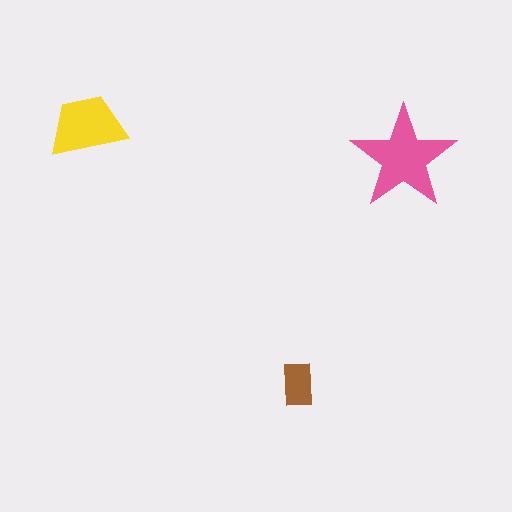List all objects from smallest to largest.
The brown rectangle, the yellow trapezoid, the pink star.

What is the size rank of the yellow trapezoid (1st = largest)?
2nd.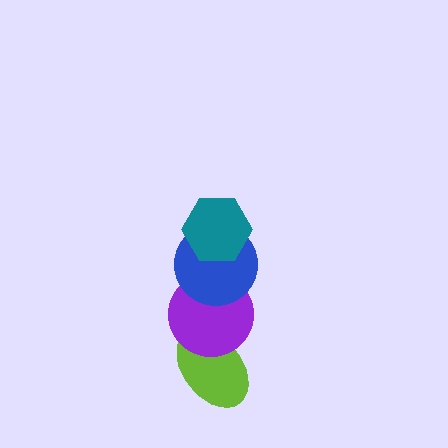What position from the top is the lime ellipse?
The lime ellipse is 4th from the top.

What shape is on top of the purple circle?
The blue circle is on top of the purple circle.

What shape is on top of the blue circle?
The teal hexagon is on top of the blue circle.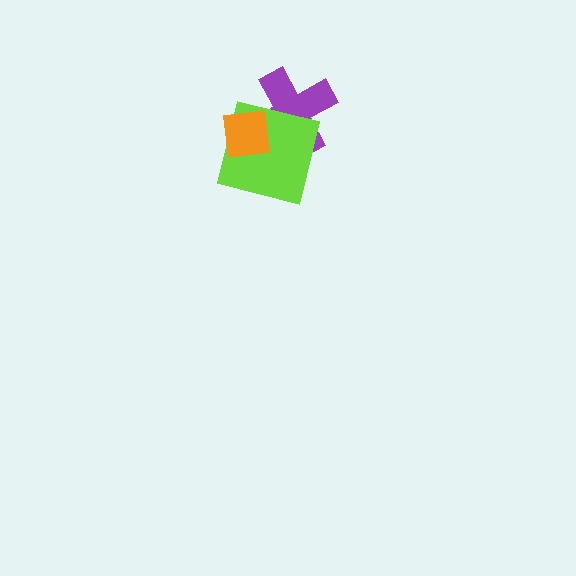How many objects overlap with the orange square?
2 objects overlap with the orange square.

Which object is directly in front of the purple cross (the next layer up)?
The lime square is directly in front of the purple cross.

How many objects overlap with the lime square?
2 objects overlap with the lime square.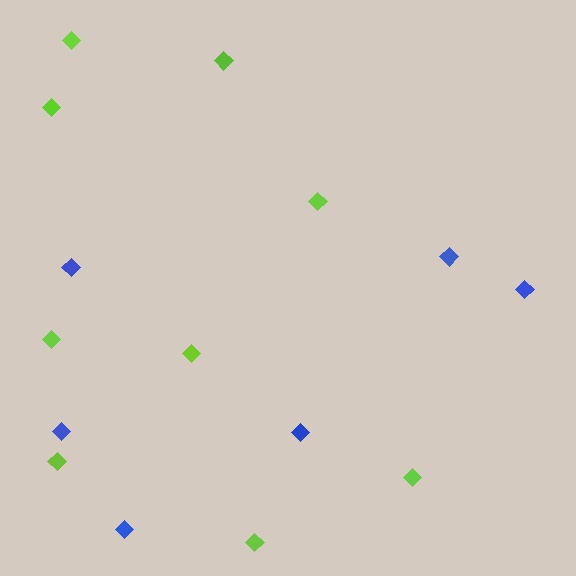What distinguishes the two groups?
There are 2 groups: one group of blue diamonds (6) and one group of lime diamonds (9).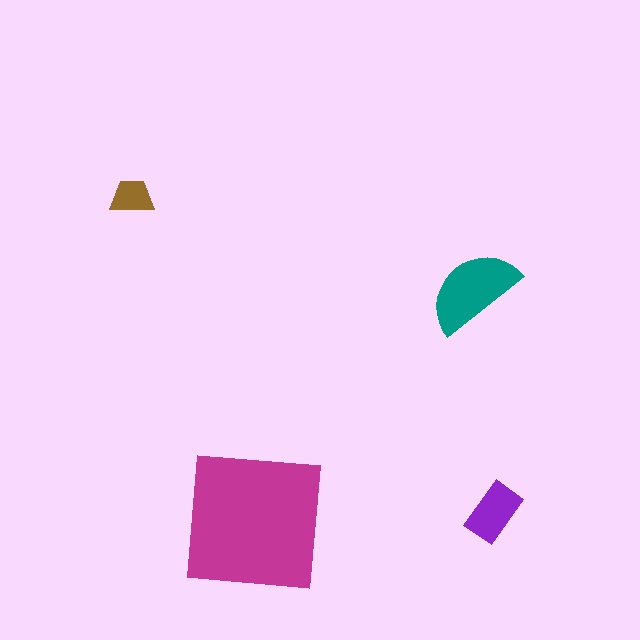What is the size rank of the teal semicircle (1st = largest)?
2nd.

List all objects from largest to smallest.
The magenta square, the teal semicircle, the purple rectangle, the brown trapezoid.